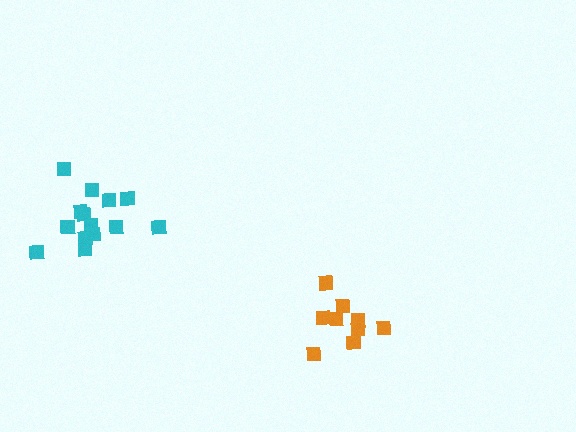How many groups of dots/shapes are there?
There are 2 groups.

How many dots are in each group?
Group 1: 9 dots, Group 2: 14 dots (23 total).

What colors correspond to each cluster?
The clusters are colored: orange, cyan.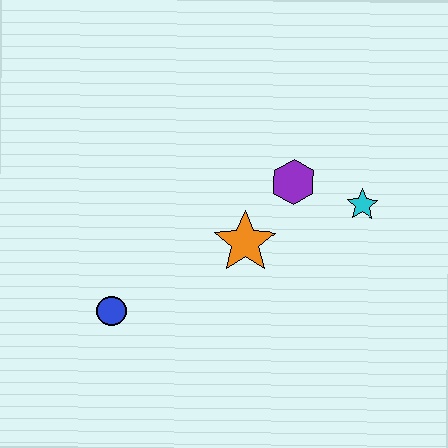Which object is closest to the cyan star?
The purple hexagon is closest to the cyan star.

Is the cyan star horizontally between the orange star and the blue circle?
No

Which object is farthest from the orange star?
The blue circle is farthest from the orange star.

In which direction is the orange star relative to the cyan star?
The orange star is to the left of the cyan star.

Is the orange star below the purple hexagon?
Yes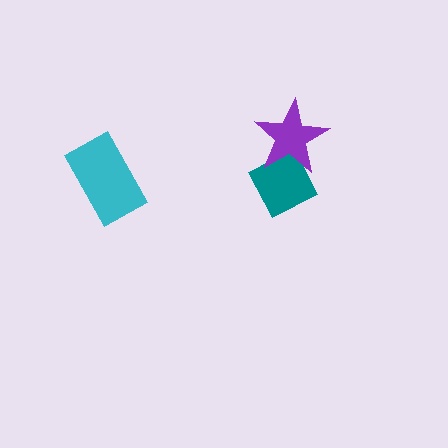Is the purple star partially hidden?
No, no other shape covers it.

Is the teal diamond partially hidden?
Yes, it is partially covered by another shape.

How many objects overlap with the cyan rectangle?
0 objects overlap with the cyan rectangle.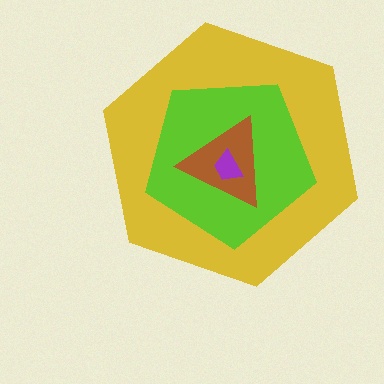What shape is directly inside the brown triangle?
The purple trapezoid.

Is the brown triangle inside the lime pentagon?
Yes.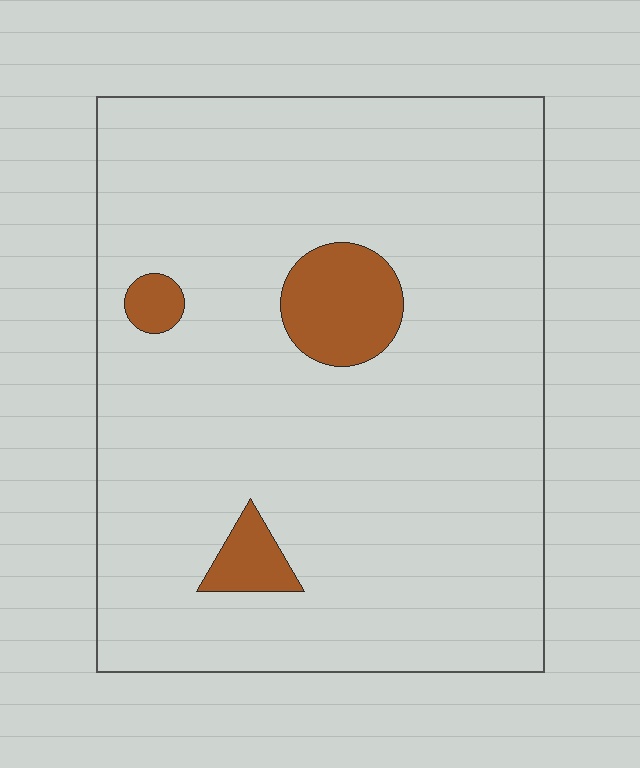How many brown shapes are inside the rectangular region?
3.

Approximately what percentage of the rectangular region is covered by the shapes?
Approximately 10%.